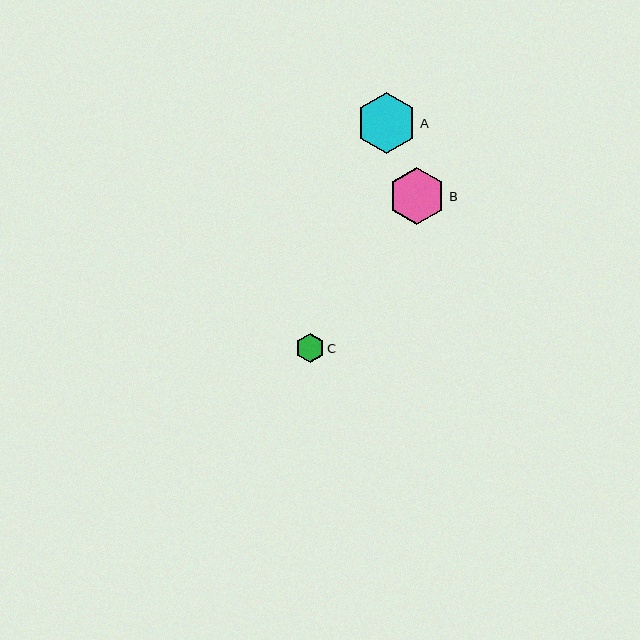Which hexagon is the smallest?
Hexagon C is the smallest with a size of approximately 29 pixels.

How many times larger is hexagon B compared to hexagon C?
Hexagon B is approximately 2.0 times the size of hexagon C.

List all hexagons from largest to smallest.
From largest to smallest: A, B, C.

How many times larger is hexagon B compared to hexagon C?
Hexagon B is approximately 2.0 times the size of hexagon C.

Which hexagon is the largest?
Hexagon A is the largest with a size of approximately 61 pixels.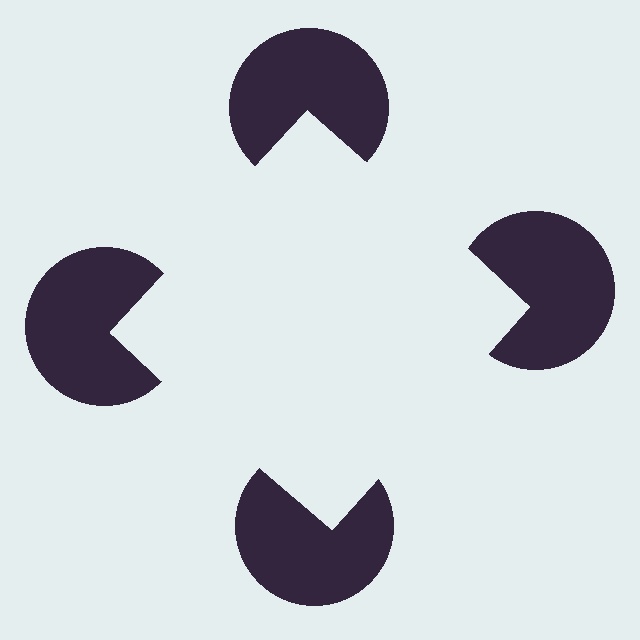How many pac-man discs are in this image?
There are 4 — one at each vertex of the illusory square.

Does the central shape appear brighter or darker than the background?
It typically appears slightly brighter than the background, even though no actual brightness change is drawn.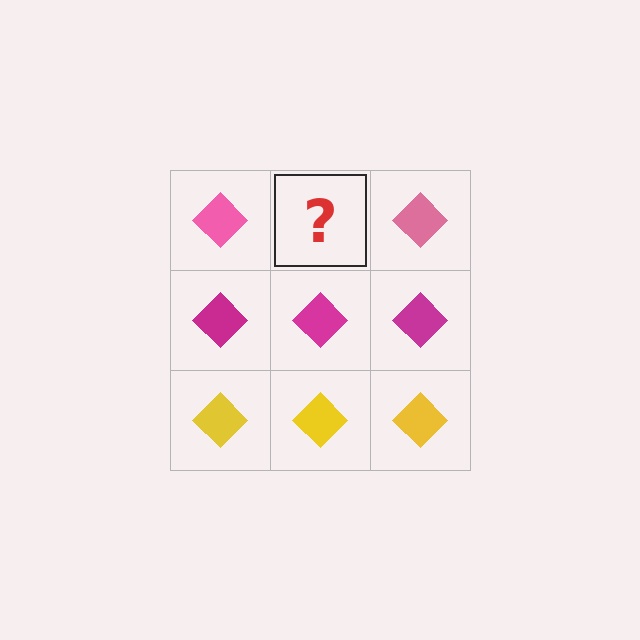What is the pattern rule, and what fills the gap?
The rule is that each row has a consistent color. The gap should be filled with a pink diamond.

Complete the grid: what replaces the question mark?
The question mark should be replaced with a pink diamond.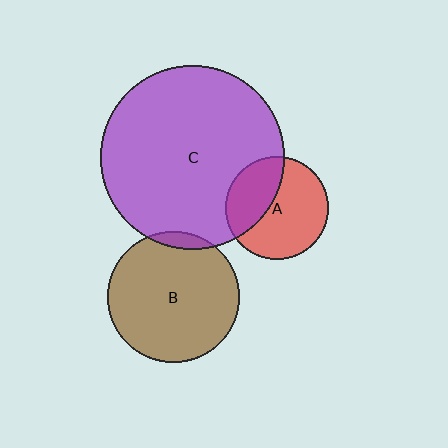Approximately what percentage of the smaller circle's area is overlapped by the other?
Approximately 5%.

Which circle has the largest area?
Circle C (purple).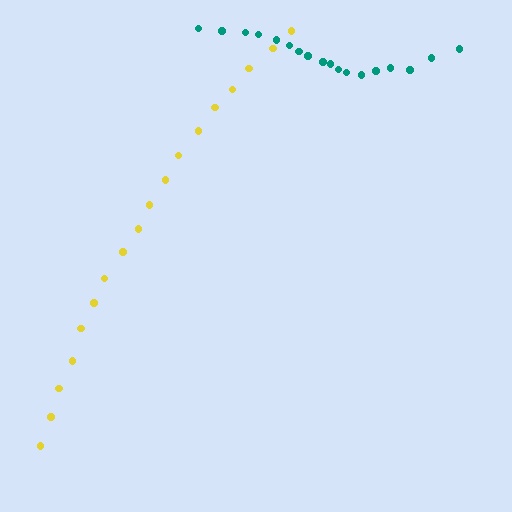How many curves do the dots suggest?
There are 2 distinct paths.